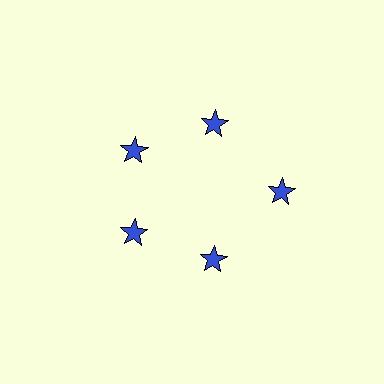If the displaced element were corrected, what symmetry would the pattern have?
It would have 5-fold rotational symmetry — the pattern would map onto itself every 72 degrees.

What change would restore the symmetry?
The symmetry would be restored by moving it inward, back onto the ring so that all 5 stars sit at equal angles and equal distance from the center.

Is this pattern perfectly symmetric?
No. The 5 blue stars are arranged in a ring, but one element near the 3 o'clock position is pushed outward from the center, breaking the 5-fold rotational symmetry.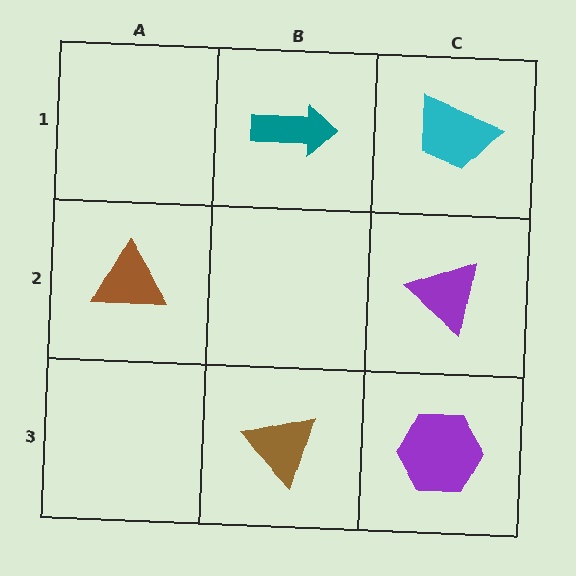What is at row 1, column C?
A cyan trapezoid.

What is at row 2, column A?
A brown triangle.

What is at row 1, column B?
A teal arrow.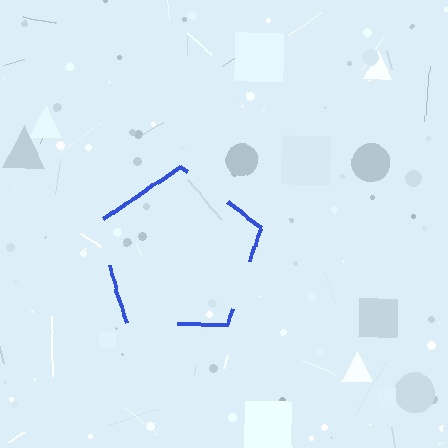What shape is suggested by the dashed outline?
The dashed outline suggests a pentagon.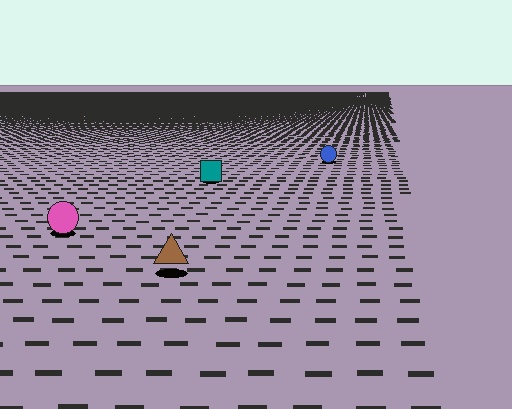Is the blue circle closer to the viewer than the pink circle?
No. The pink circle is closer — you can tell from the texture gradient: the ground texture is coarser near it.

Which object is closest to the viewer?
The brown triangle is closest. The texture marks near it are larger and more spread out.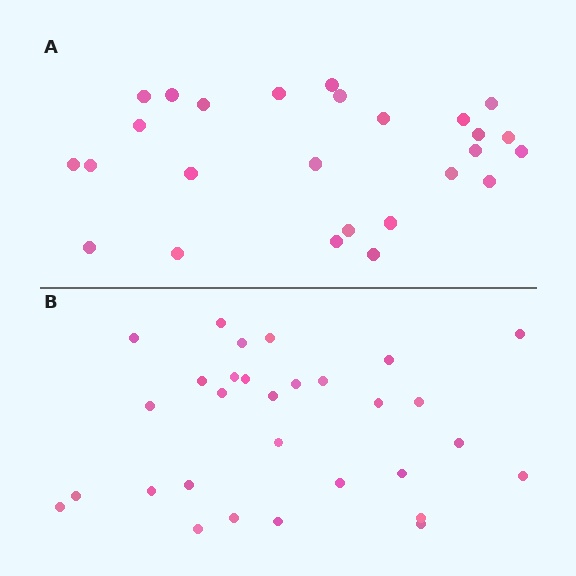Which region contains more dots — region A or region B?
Region B (the bottom region) has more dots.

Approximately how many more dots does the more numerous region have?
Region B has about 4 more dots than region A.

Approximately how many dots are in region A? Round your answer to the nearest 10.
About 30 dots. (The exact count is 26, which rounds to 30.)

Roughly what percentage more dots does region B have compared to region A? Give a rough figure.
About 15% more.